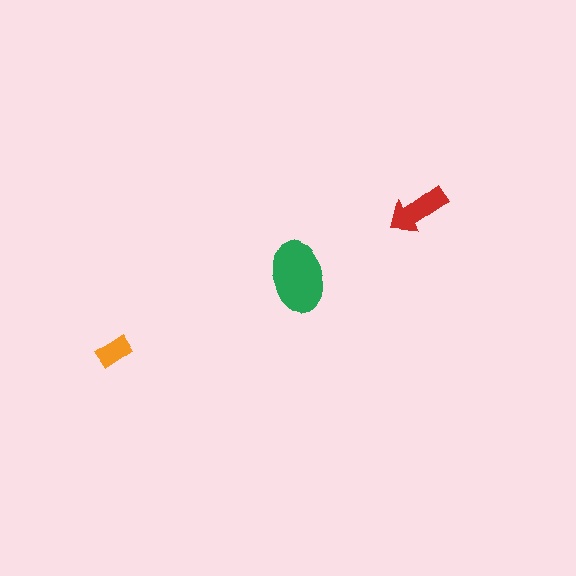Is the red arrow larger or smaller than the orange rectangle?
Larger.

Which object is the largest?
The green ellipse.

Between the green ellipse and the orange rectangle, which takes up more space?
The green ellipse.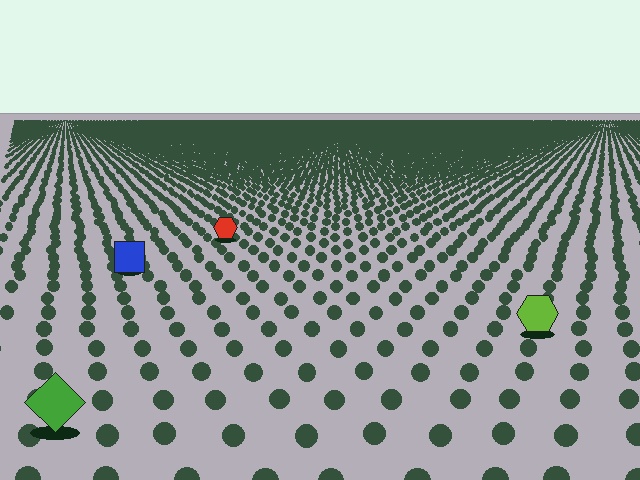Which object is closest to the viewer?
The green diamond is closest. The texture marks near it are larger and more spread out.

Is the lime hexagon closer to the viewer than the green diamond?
No. The green diamond is closer — you can tell from the texture gradient: the ground texture is coarser near it.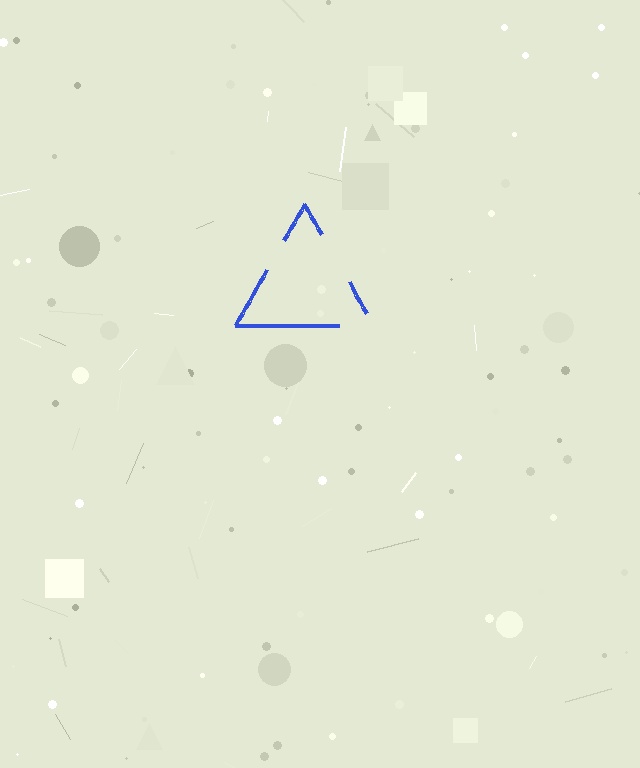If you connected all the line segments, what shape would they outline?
They would outline a triangle.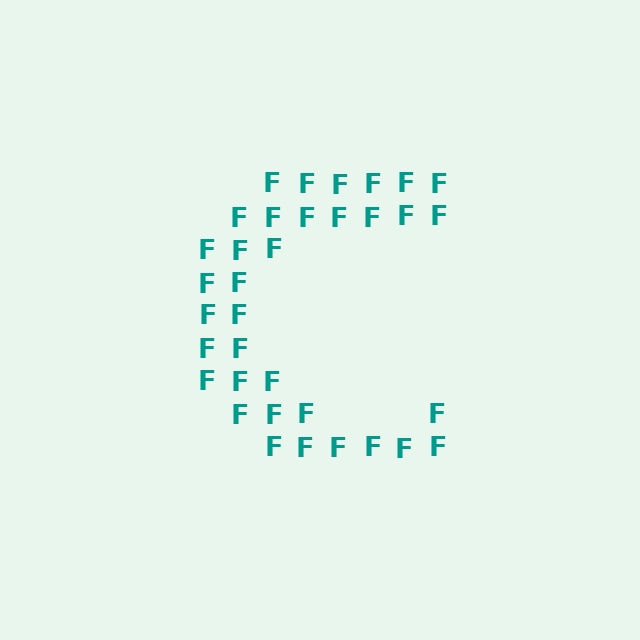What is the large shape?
The large shape is the letter C.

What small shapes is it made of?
It is made of small letter F's.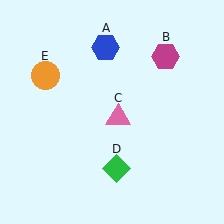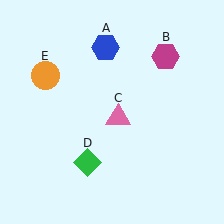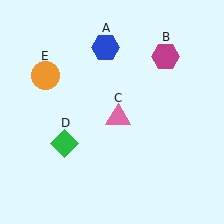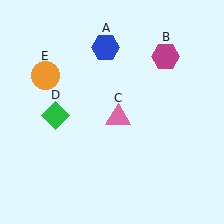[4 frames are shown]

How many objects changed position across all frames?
1 object changed position: green diamond (object D).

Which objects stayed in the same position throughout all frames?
Blue hexagon (object A) and magenta hexagon (object B) and pink triangle (object C) and orange circle (object E) remained stationary.